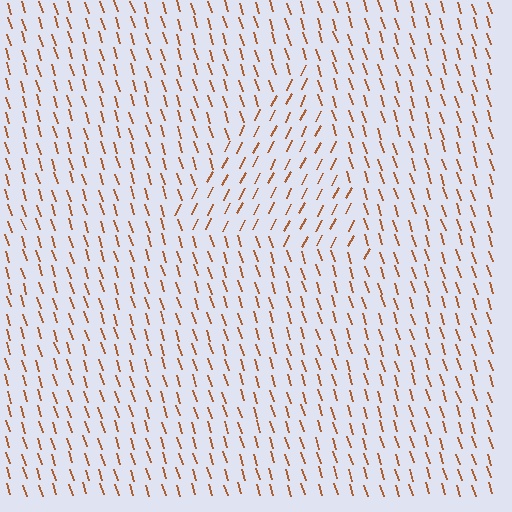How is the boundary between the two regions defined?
The boundary is defined purely by a change in line orientation (approximately 45 degrees difference). All lines are the same color and thickness.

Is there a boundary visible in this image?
Yes, there is a texture boundary formed by a change in line orientation.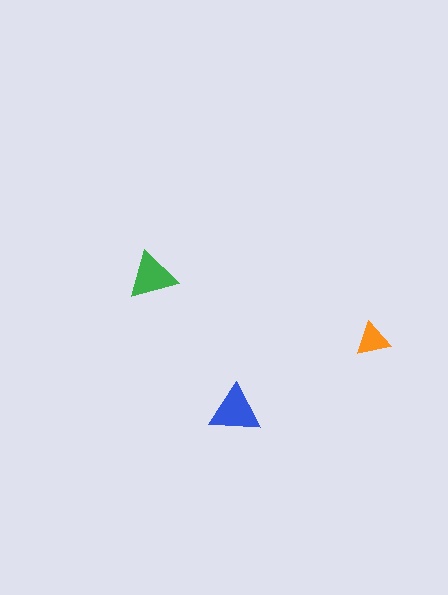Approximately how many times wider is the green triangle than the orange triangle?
About 1.5 times wider.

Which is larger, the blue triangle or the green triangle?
The blue one.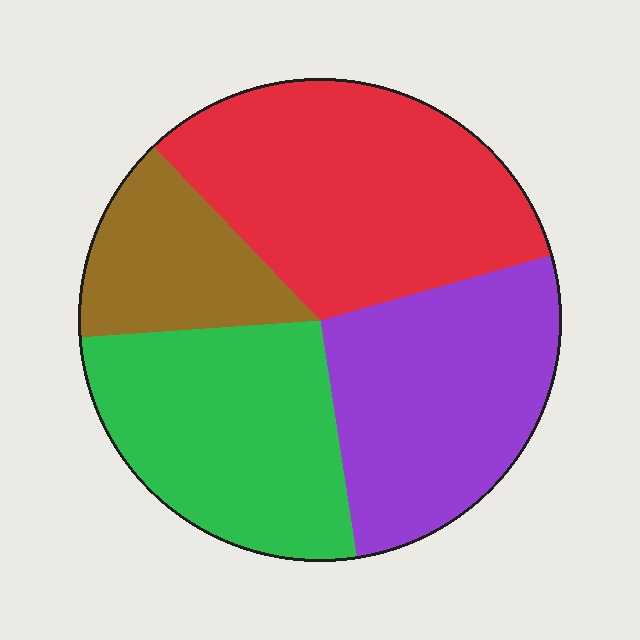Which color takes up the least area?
Brown, at roughly 15%.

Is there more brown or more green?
Green.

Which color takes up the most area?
Red, at roughly 35%.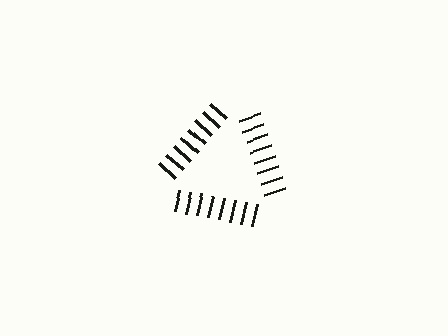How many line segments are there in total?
24 — 8 along each of the 3 edges.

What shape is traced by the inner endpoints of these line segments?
An illusory triangle — the line segments terminate on its edges but no continuous stroke is drawn.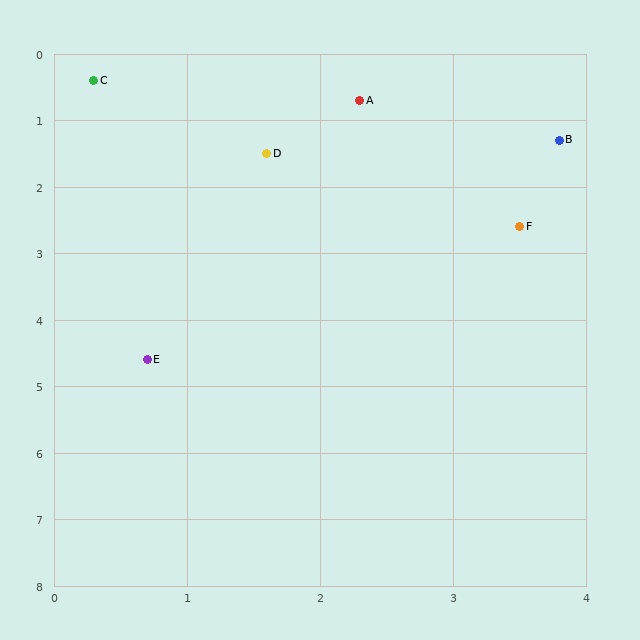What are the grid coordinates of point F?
Point F is at approximately (3.5, 2.6).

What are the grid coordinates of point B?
Point B is at approximately (3.8, 1.3).